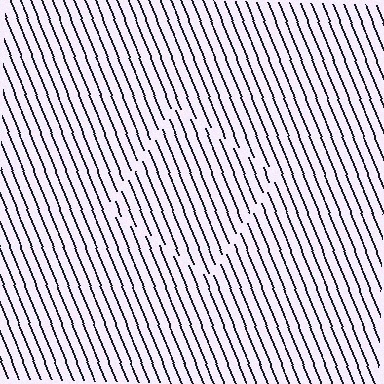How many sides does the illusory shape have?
4 sides — the line-ends trace a square.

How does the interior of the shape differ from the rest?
The interior of the shape contains the same grating, shifted by half a period — the contour is defined by the phase discontinuity where line-ends from the inner and outer gratings abut.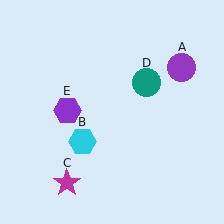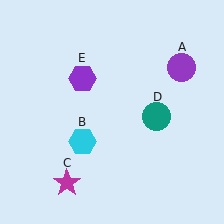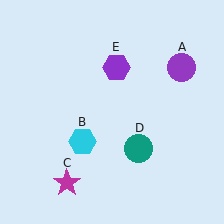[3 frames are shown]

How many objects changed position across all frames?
2 objects changed position: teal circle (object D), purple hexagon (object E).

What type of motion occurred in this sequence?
The teal circle (object D), purple hexagon (object E) rotated clockwise around the center of the scene.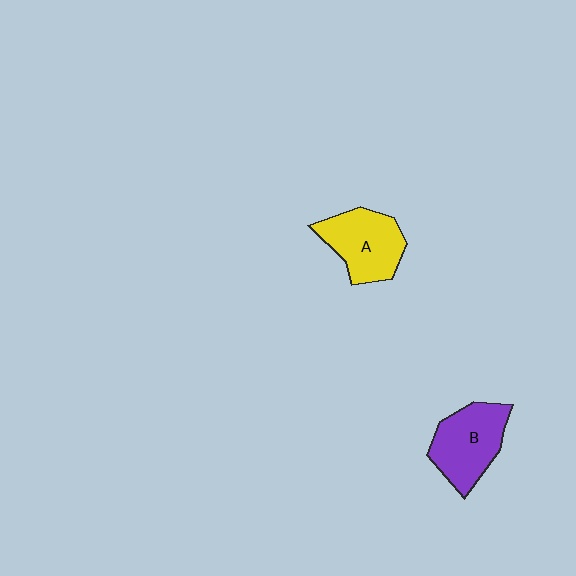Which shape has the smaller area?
Shape A (yellow).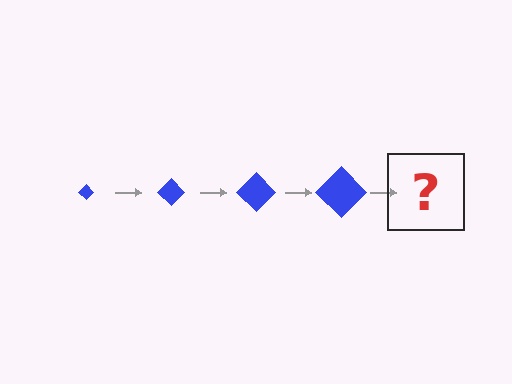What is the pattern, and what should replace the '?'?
The pattern is that the diamond gets progressively larger each step. The '?' should be a blue diamond, larger than the previous one.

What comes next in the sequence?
The next element should be a blue diamond, larger than the previous one.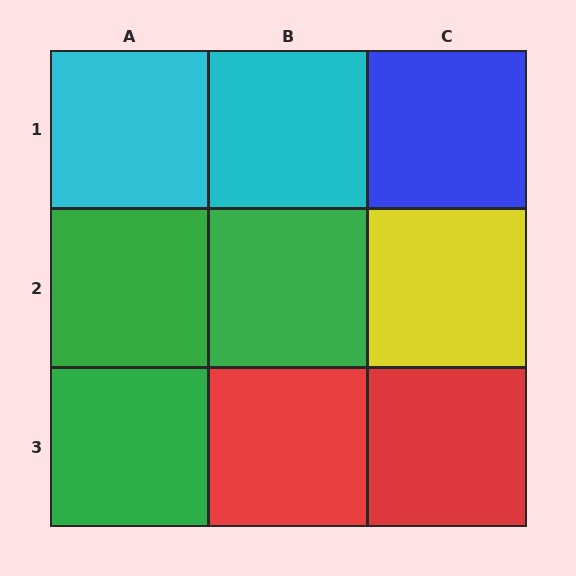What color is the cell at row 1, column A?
Cyan.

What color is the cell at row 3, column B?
Red.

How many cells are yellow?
1 cell is yellow.